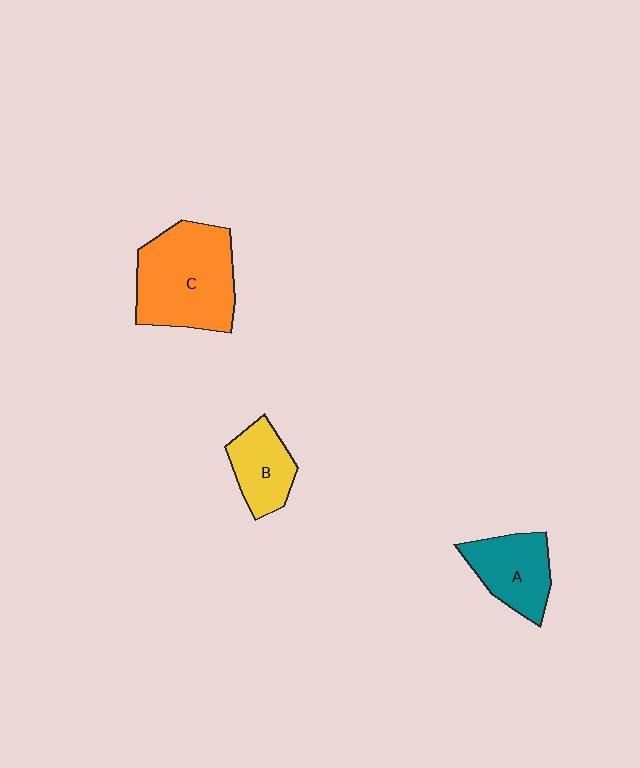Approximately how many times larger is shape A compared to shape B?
Approximately 1.2 times.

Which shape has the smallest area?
Shape B (yellow).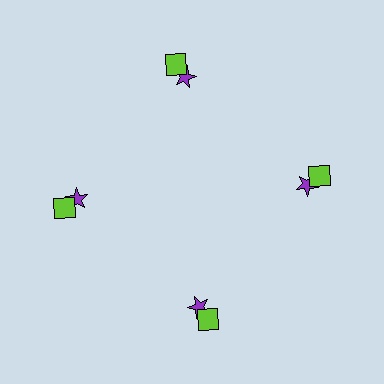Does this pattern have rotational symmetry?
Yes, this pattern has 4-fold rotational symmetry. It looks the same after rotating 90 degrees around the center.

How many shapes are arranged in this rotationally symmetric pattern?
There are 8 shapes, arranged in 4 groups of 2.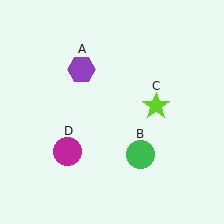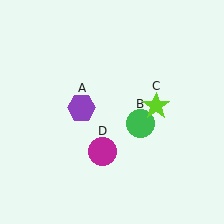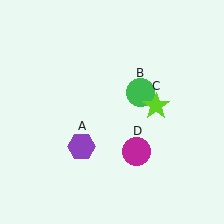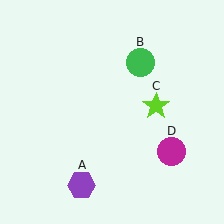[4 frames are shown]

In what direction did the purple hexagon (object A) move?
The purple hexagon (object A) moved down.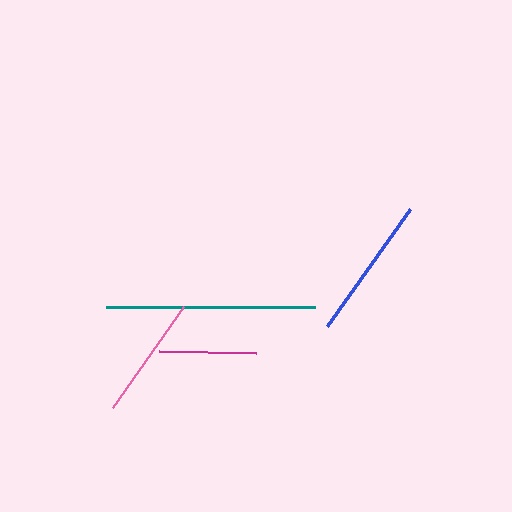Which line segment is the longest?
The teal line is the longest at approximately 209 pixels.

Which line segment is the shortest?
The magenta line is the shortest at approximately 97 pixels.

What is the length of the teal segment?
The teal segment is approximately 209 pixels long.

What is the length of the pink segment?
The pink segment is approximately 124 pixels long.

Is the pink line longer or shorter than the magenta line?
The pink line is longer than the magenta line.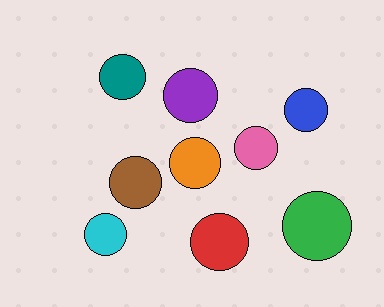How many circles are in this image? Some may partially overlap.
There are 9 circles.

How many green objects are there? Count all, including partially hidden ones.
There is 1 green object.